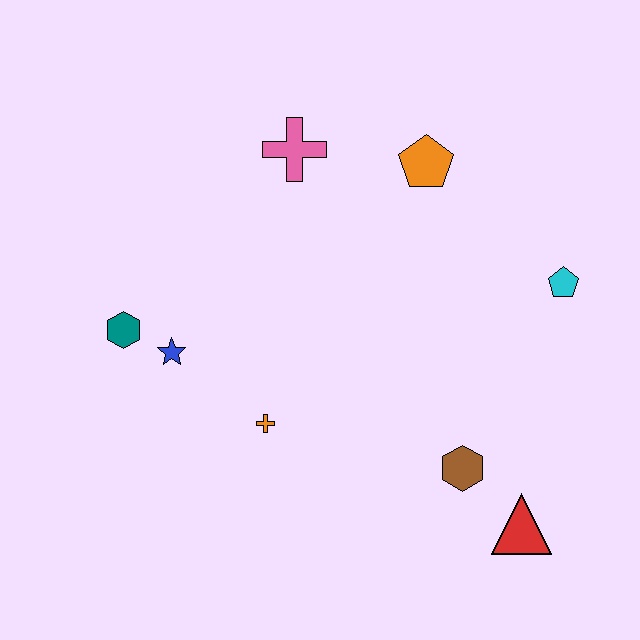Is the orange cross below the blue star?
Yes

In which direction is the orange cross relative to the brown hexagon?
The orange cross is to the left of the brown hexagon.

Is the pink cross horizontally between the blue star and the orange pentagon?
Yes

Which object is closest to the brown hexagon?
The red triangle is closest to the brown hexagon.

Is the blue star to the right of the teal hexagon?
Yes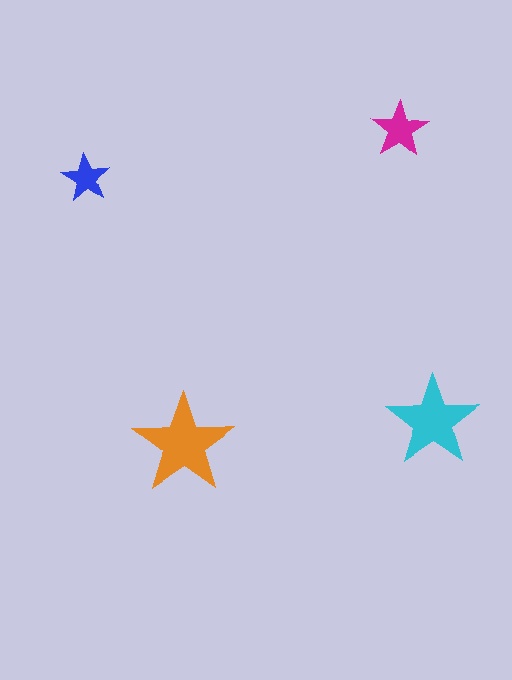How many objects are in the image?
There are 4 objects in the image.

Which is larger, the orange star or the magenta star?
The orange one.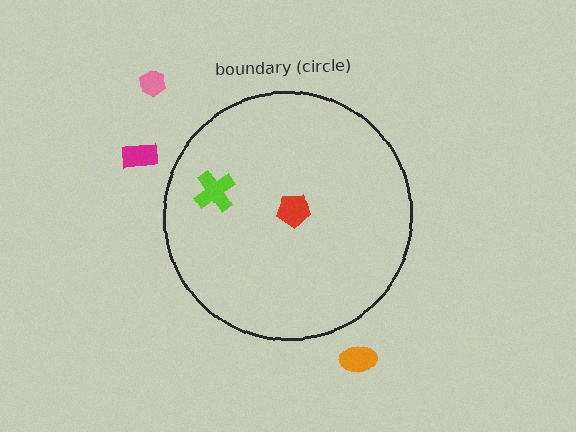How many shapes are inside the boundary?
2 inside, 3 outside.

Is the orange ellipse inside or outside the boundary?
Outside.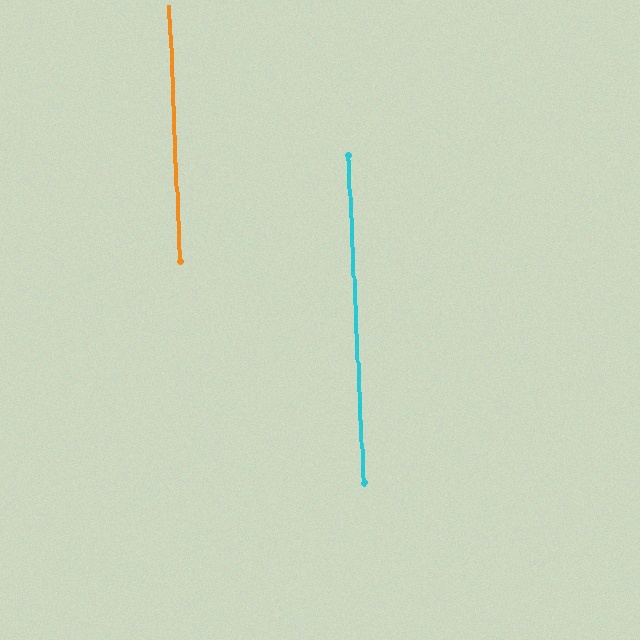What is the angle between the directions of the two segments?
Approximately 0 degrees.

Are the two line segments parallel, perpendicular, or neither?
Parallel — their directions differ by only 0.2°.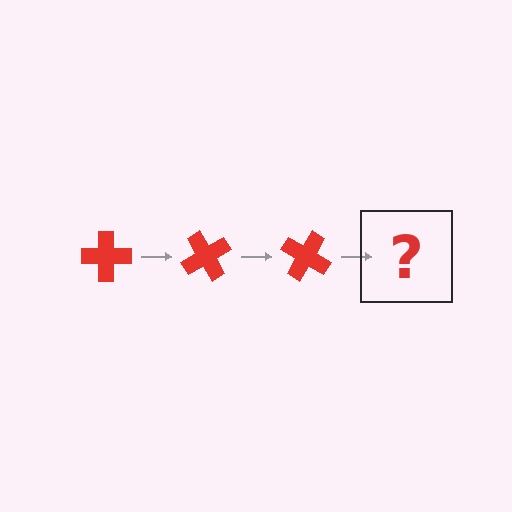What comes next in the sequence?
The next element should be a red cross rotated 180 degrees.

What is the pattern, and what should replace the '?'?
The pattern is that the cross rotates 60 degrees each step. The '?' should be a red cross rotated 180 degrees.